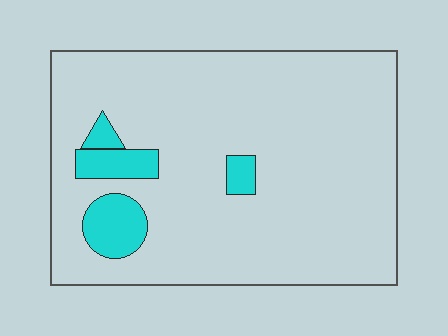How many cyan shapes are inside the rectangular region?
4.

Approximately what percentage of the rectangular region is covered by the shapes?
Approximately 10%.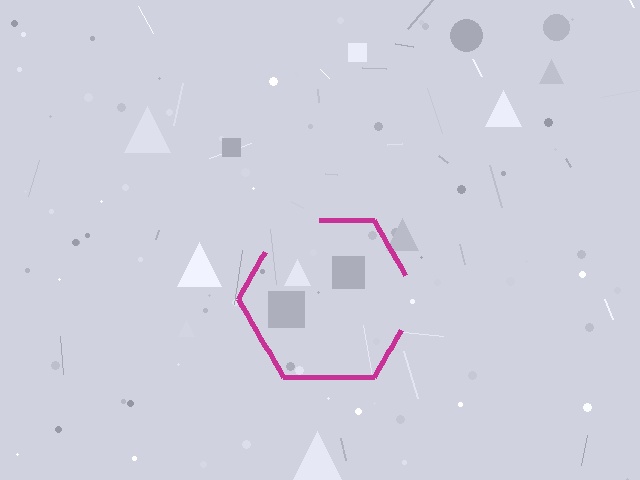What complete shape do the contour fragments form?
The contour fragments form a hexagon.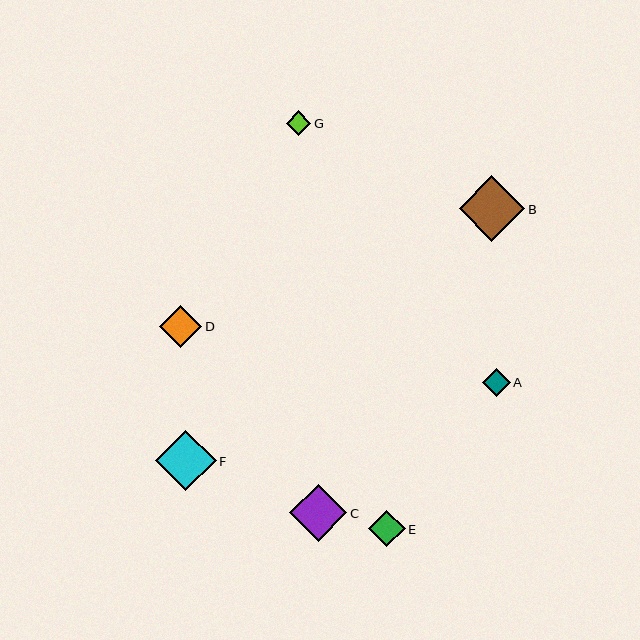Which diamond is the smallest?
Diamond G is the smallest with a size of approximately 24 pixels.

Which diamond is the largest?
Diamond B is the largest with a size of approximately 66 pixels.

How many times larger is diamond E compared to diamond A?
Diamond E is approximately 1.3 times the size of diamond A.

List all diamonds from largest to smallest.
From largest to smallest: B, F, C, D, E, A, G.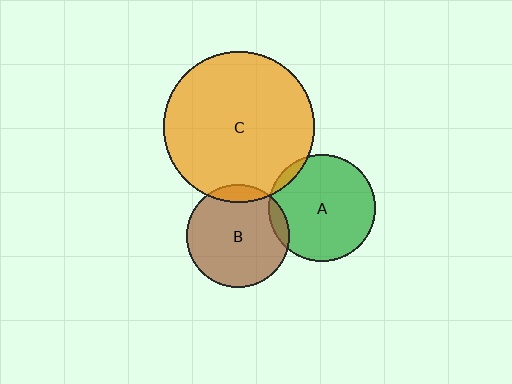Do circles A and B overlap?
Yes.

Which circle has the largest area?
Circle C (orange).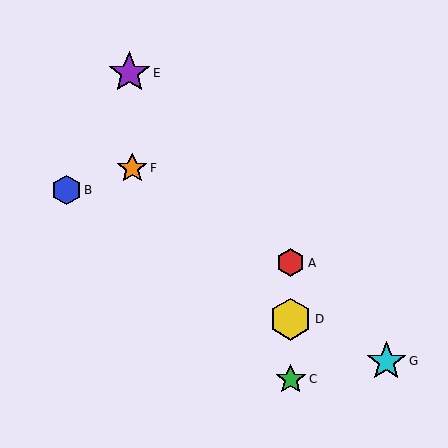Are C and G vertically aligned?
No, C is at x≈291 and G is at x≈386.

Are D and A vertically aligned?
Yes, both are at x≈291.